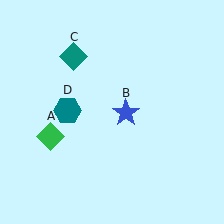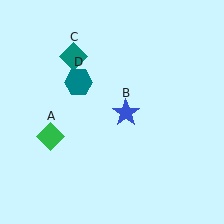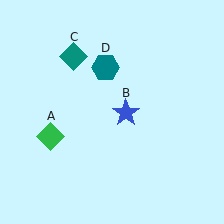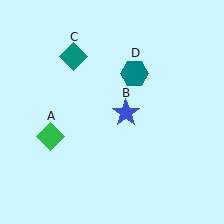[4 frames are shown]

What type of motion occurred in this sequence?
The teal hexagon (object D) rotated clockwise around the center of the scene.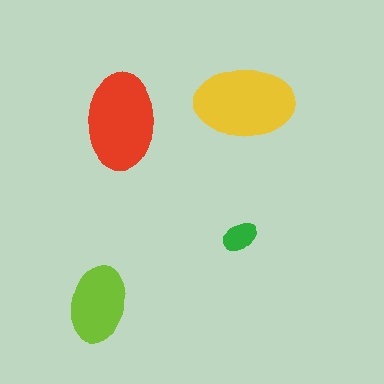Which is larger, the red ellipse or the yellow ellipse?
The yellow one.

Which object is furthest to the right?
The yellow ellipse is rightmost.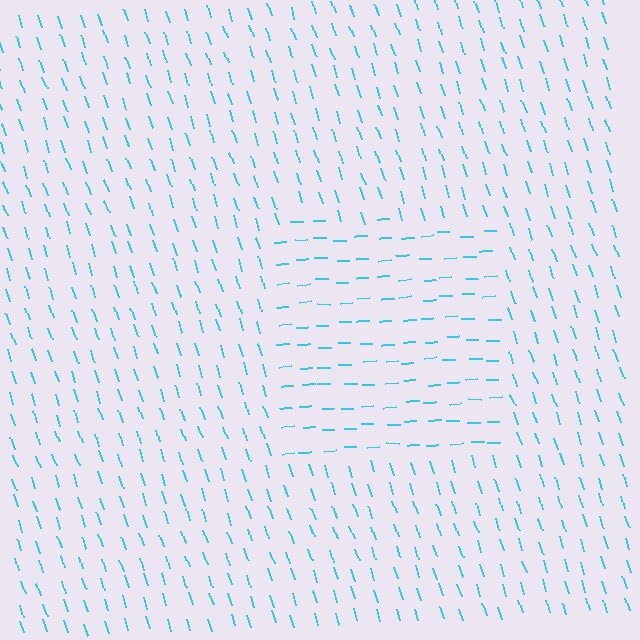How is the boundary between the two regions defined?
The boundary is defined purely by a change in line orientation (approximately 74 degrees difference). All lines are the same color and thickness.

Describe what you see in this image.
The image is filled with small cyan line segments. A rectangle region in the image has lines oriented differently from the surrounding lines, creating a visible texture boundary.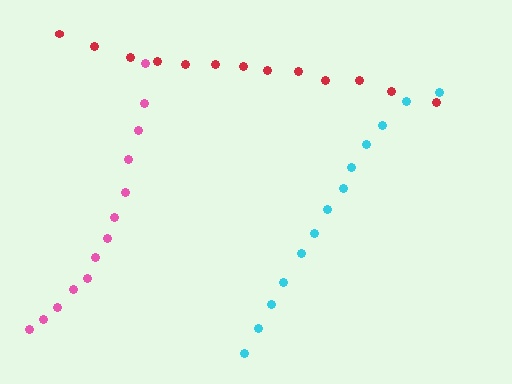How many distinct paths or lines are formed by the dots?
There are 3 distinct paths.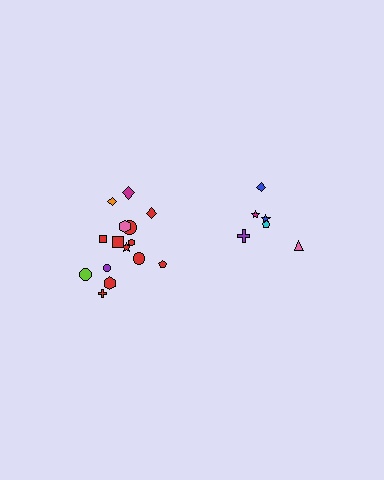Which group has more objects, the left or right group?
The left group.